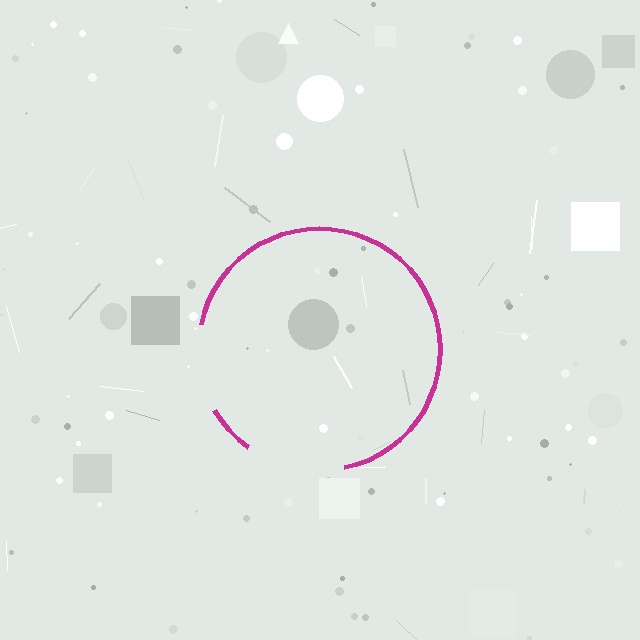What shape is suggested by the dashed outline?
The dashed outline suggests a circle.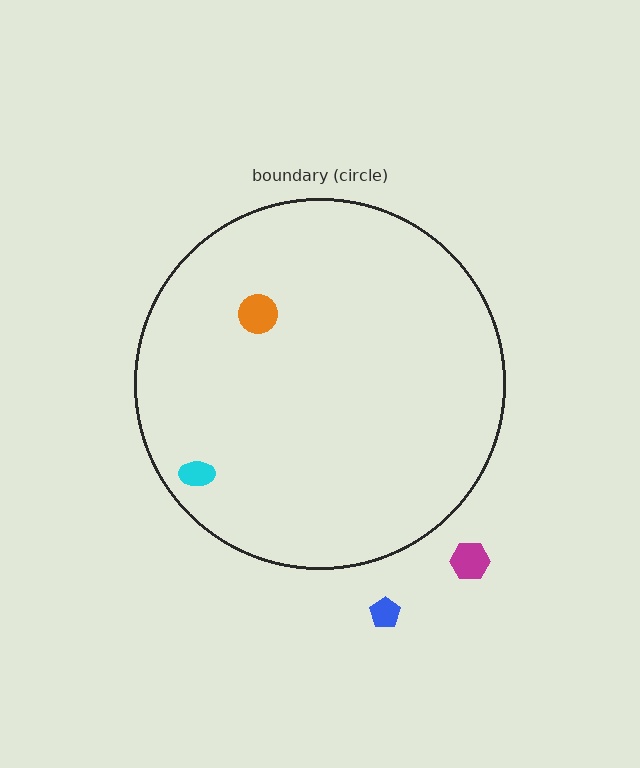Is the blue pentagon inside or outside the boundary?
Outside.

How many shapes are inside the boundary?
2 inside, 2 outside.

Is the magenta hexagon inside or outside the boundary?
Outside.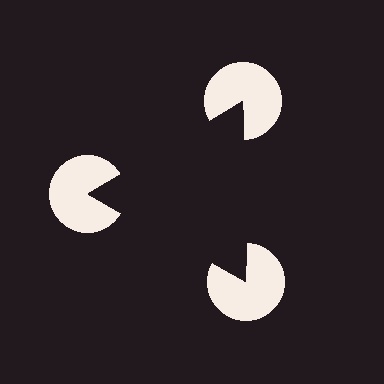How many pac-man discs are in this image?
There are 3 — one at each vertex of the illusory triangle.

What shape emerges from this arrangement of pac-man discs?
An illusory triangle — its edges are inferred from the aligned wedge cuts in the pac-man discs, not physically drawn.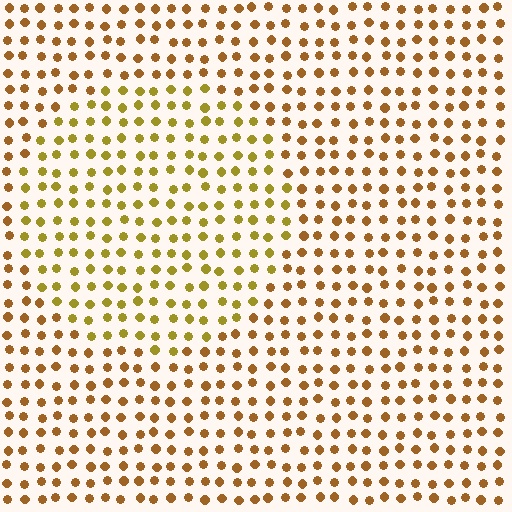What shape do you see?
I see a circle.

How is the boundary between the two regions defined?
The boundary is defined purely by a slight shift in hue (about 24 degrees). Spacing, size, and orientation are identical on both sides.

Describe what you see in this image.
The image is filled with small brown elements in a uniform arrangement. A circle-shaped region is visible where the elements are tinted to a slightly different hue, forming a subtle color boundary.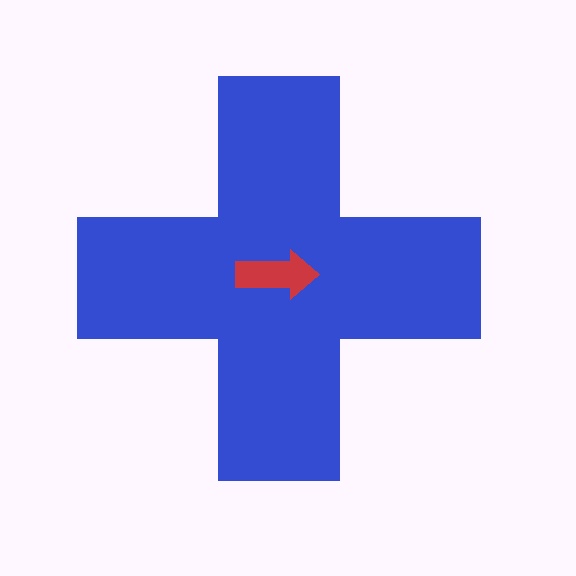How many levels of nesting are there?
2.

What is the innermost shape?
The red arrow.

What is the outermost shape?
The blue cross.